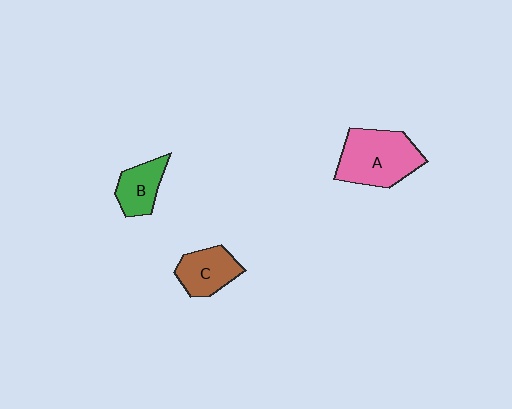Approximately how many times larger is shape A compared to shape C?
Approximately 1.7 times.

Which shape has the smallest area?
Shape B (green).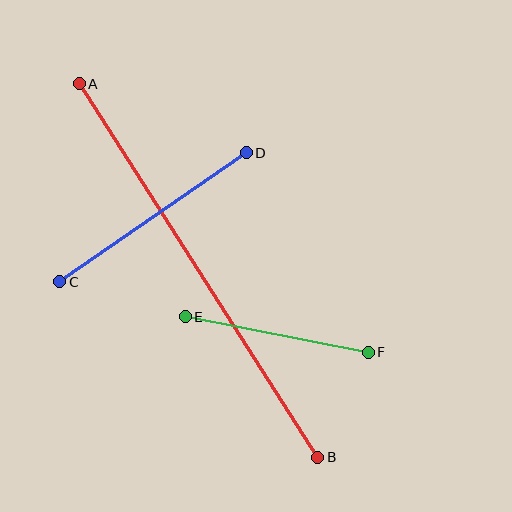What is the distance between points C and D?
The distance is approximately 227 pixels.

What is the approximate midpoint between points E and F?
The midpoint is at approximately (277, 334) pixels.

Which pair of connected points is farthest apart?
Points A and B are farthest apart.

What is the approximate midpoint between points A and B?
The midpoint is at approximately (198, 271) pixels.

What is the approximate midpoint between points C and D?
The midpoint is at approximately (153, 217) pixels.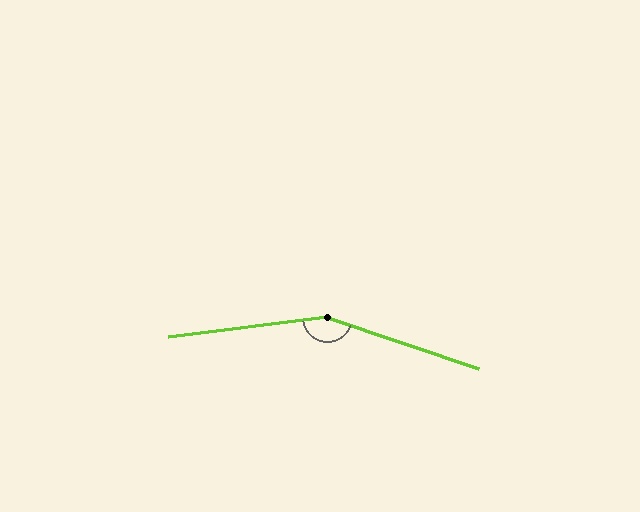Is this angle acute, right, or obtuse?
It is obtuse.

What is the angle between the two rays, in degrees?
Approximately 154 degrees.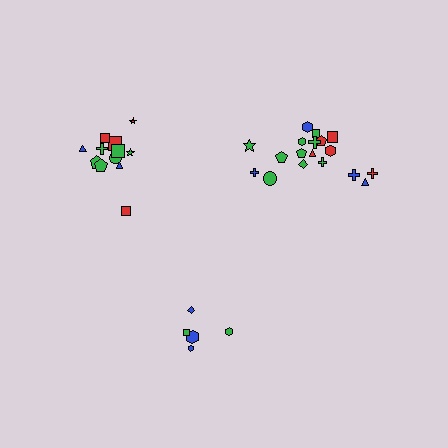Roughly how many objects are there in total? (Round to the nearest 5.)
Roughly 35 objects in total.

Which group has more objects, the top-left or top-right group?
The top-right group.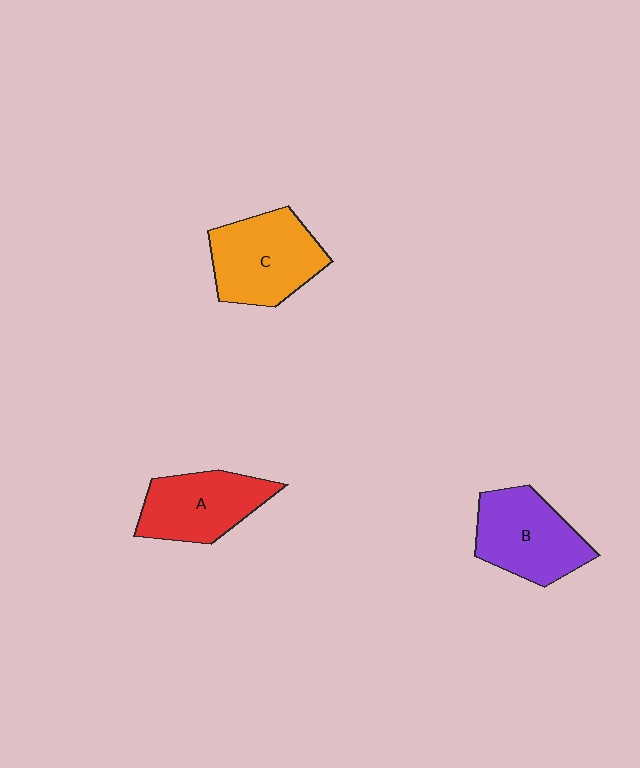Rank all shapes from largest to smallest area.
From largest to smallest: C (orange), B (purple), A (red).